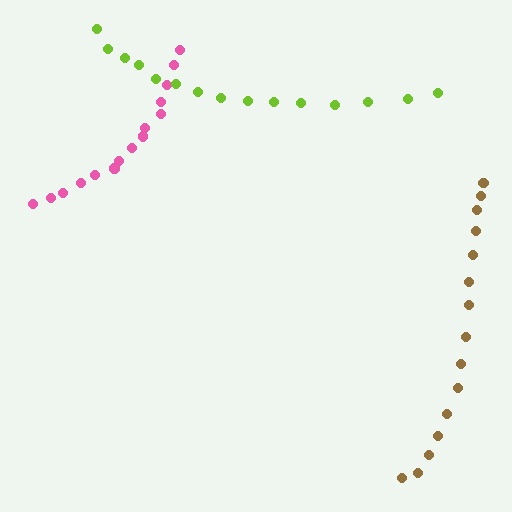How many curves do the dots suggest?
There are 3 distinct paths.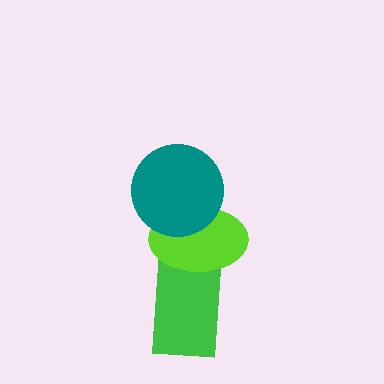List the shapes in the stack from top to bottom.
From top to bottom: the teal circle, the lime ellipse, the green rectangle.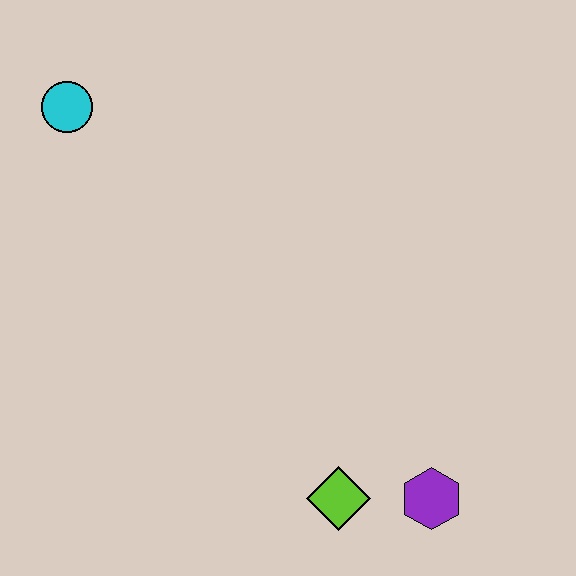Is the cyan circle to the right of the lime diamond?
No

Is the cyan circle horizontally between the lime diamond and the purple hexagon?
No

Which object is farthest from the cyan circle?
The purple hexagon is farthest from the cyan circle.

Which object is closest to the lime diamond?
The purple hexagon is closest to the lime diamond.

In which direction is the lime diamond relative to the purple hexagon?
The lime diamond is to the left of the purple hexagon.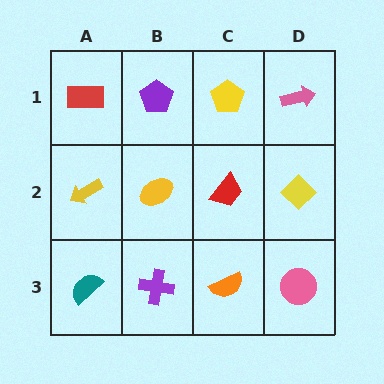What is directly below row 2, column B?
A purple cross.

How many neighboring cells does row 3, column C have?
3.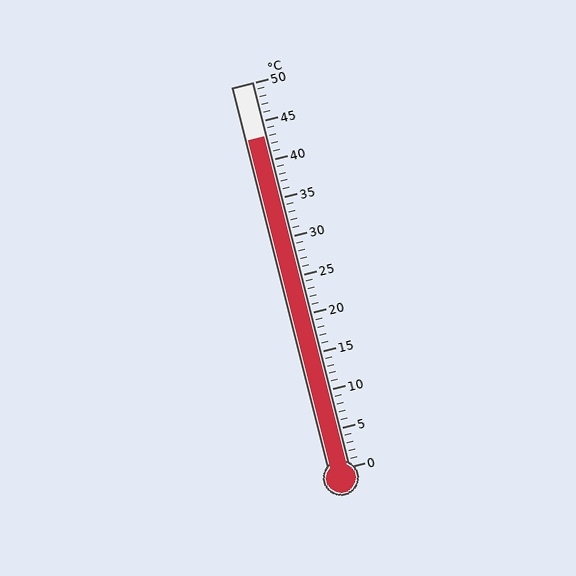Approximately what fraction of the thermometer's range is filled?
The thermometer is filled to approximately 85% of its range.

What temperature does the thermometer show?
The thermometer shows approximately 43°C.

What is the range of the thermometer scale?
The thermometer scale ranges from 0°C to 50°C.